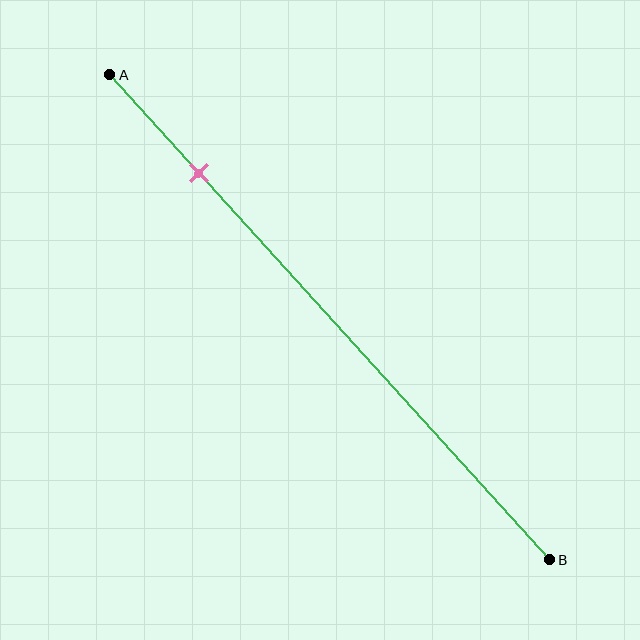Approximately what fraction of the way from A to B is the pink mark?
The pink mark is approximately 20% of the way from A to B.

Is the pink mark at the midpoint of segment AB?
No, the mark is at about 20% from A, not at the 50% midpoint.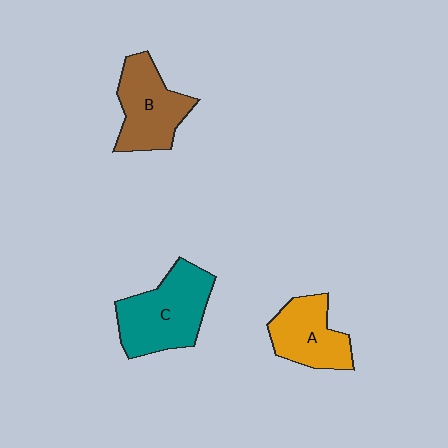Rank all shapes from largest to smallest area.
From largest to smallest: C (teal), B (brown), A (orange).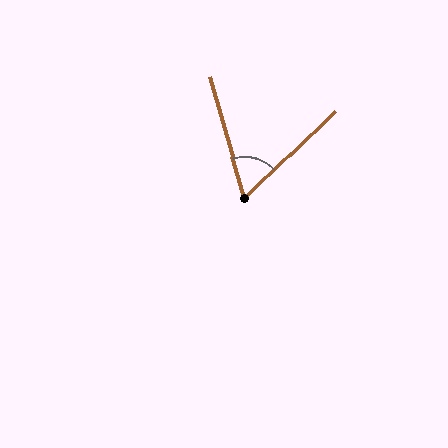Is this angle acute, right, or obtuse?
It is acute.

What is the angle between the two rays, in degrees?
Approximately 62 degrees.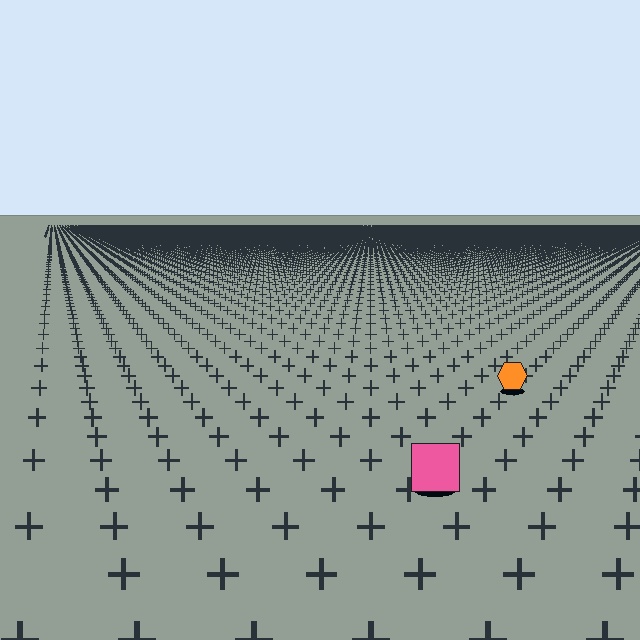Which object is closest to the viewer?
The pink square is closest. The texture marks near it are larger and more spread out.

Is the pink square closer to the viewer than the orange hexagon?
Yes. The pink square is closer — you can tell from the texture gradient: the ground texture is coarser near it.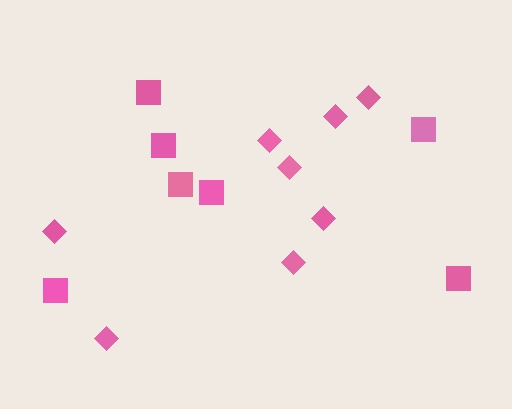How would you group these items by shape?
There are 2 groups: one group of diamonds (8) and one group of squares (7).